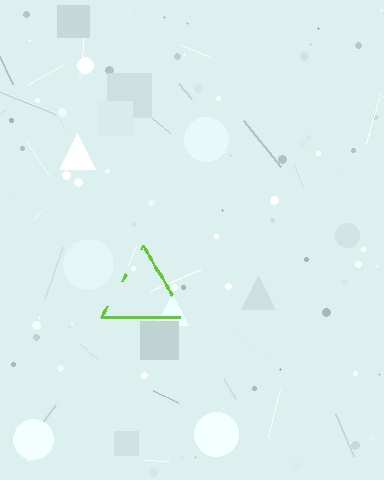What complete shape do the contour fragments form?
The contour fragments form a triangle.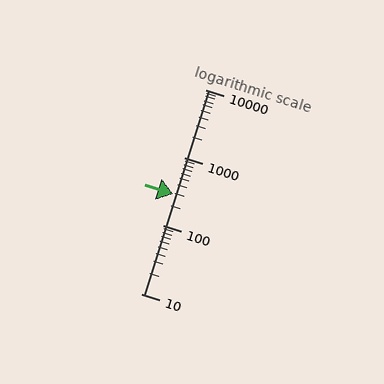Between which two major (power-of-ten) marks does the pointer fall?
The pointer is between 100 and 1000.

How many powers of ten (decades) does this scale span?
The scale spans 3 decades, from 10 to 10000.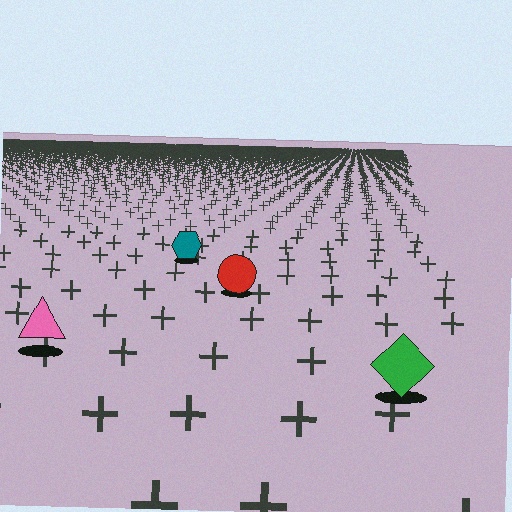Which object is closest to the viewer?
The green diamond is closest. The texture marks near it are larger and more spread out.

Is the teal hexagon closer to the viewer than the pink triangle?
No. The pink triangle is closer — you can tell from the texture gradient: the ground texture is coarser near it.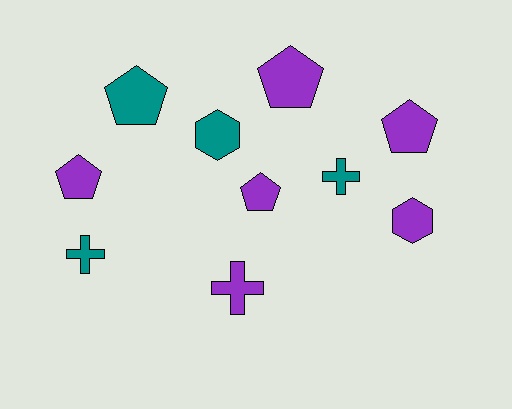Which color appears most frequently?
Purple, with 6 objects.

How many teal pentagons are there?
There is 1 teal pentagon.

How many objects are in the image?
There are 10 objects.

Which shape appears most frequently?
Pentagon, with 5 objects.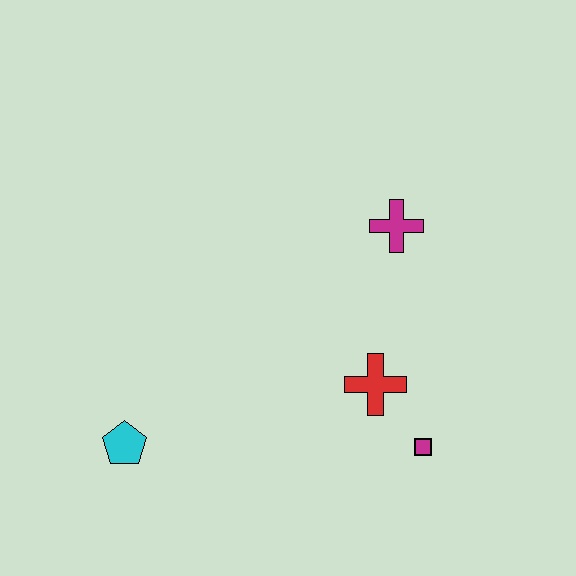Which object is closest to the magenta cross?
The red cross is closest to the magenta cross.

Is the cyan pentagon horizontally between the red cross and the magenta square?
No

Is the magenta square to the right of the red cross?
Yes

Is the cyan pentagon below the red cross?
Yes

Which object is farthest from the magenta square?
The cyan pentagon is farthest from the magenta square.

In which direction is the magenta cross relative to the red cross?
The magenta cross is above the red cross.